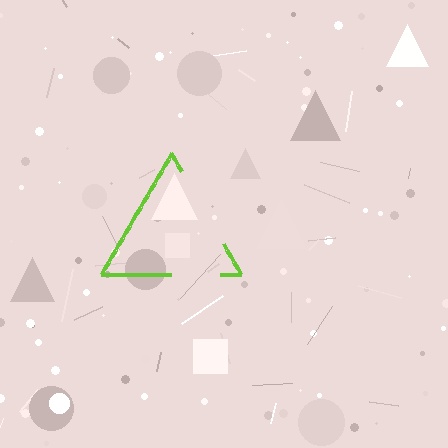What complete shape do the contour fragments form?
The contour fragments form a triangle.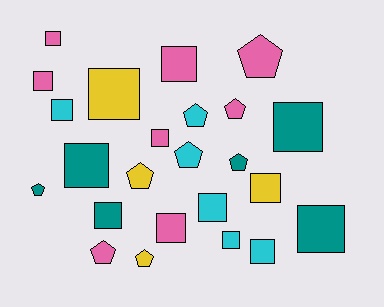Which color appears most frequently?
Pink, with 8 objects.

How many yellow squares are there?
There are 2 yellow squares.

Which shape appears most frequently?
Square, with 15 objects.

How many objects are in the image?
There are 24 objects.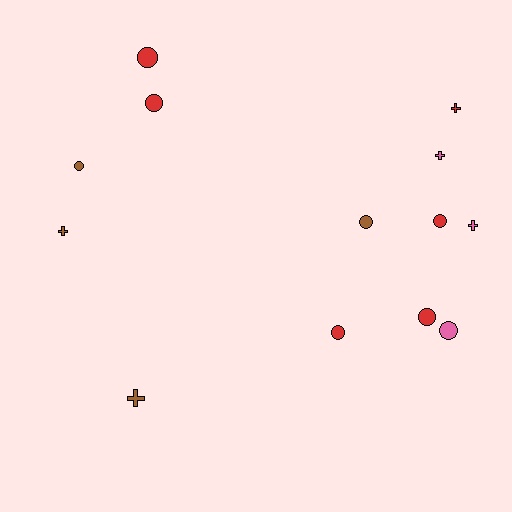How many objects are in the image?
There are 13 objects.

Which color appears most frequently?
Red, with 6 objects.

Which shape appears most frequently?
Circle, with 8 objects.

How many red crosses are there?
There is 1 red cross.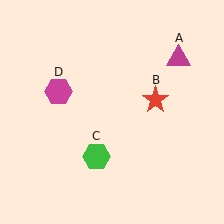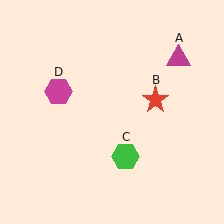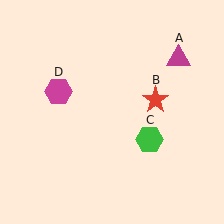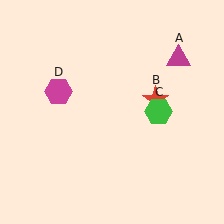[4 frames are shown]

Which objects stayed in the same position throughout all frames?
Magenta triangle (object A) and red star (object B) and magenta hexagon (object D) remained stationary.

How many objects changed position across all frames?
1 object changed position: green hexagon (object C).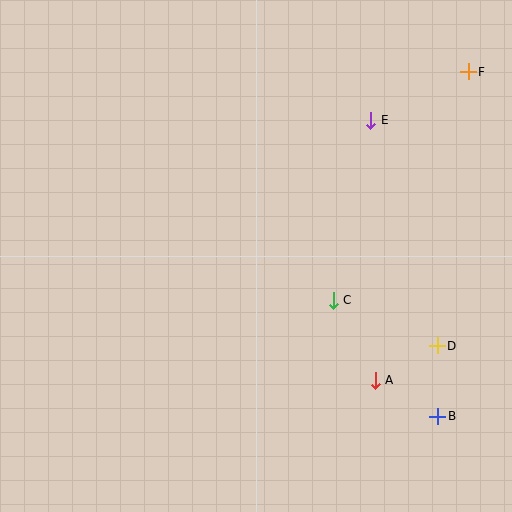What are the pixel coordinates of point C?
Point C is at (333, 300).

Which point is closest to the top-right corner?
Point F is closest to the top-right corner.